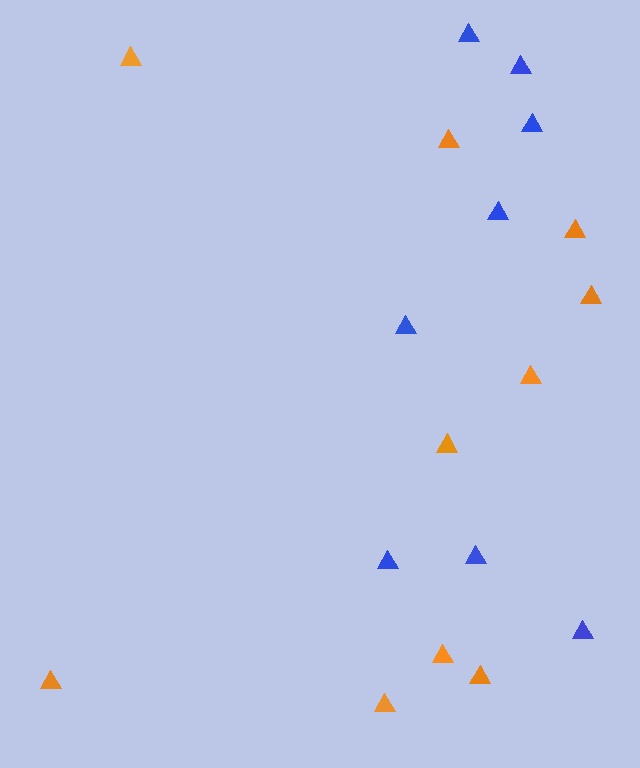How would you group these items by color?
There are 2 groups: one group of orange triangles (10) and one group of blue triangles (8).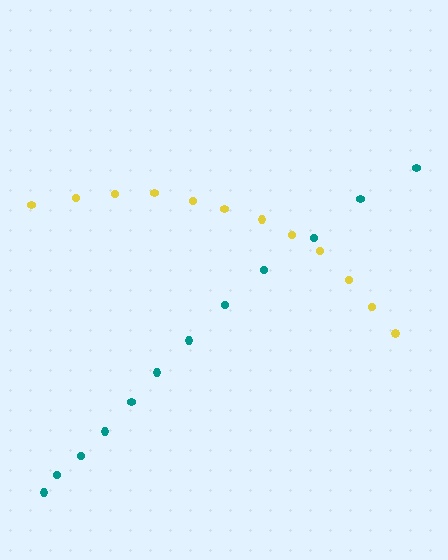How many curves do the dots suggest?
There are 2 distinct paths.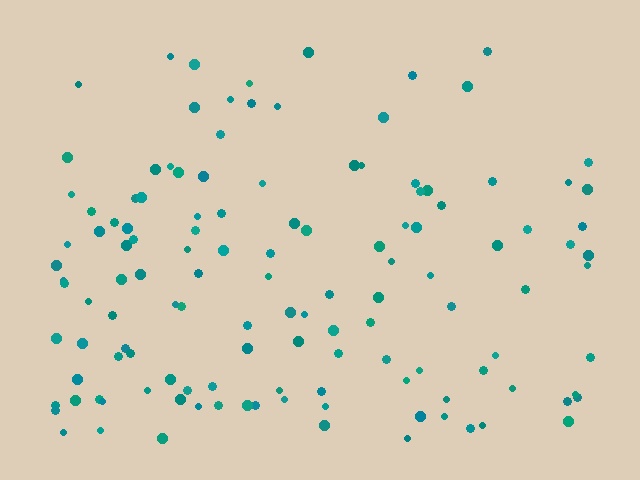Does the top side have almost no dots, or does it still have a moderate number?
Still a moderate number, just noticeably fewer than the bottom.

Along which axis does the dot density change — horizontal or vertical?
Vertical.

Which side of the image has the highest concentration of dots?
The bottom.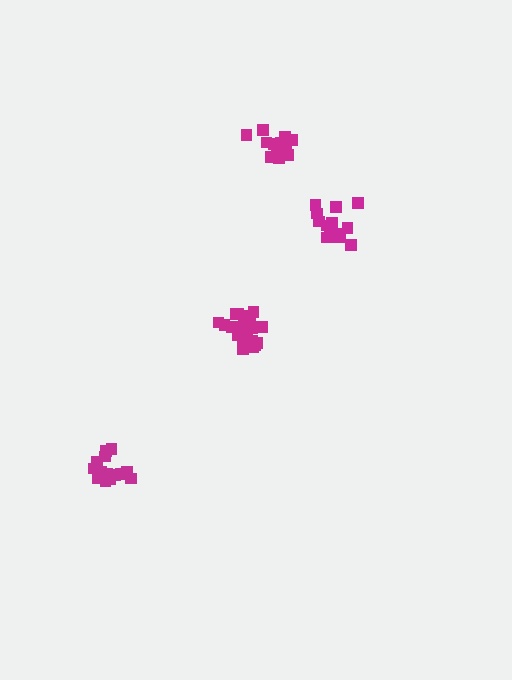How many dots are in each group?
Group 1: 14 dots, Group 2: 15 dots, Group 3: 14 dots, Group 4: 18 dots (61 total).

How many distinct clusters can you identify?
There are 4 distinct clusters.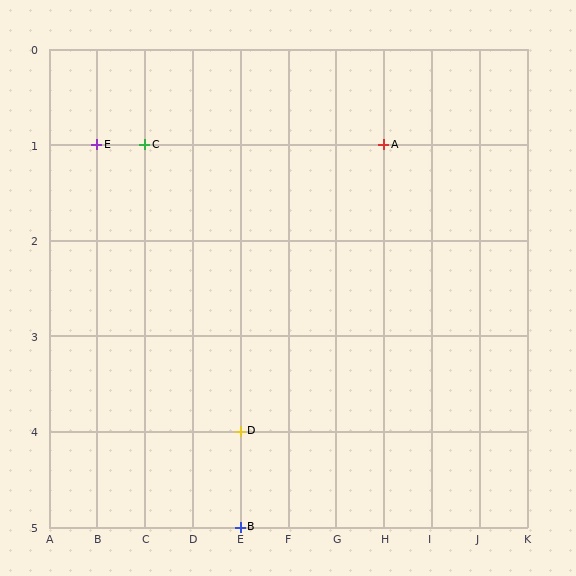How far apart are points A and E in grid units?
Points A and E are 6 columns apart.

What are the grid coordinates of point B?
Point B is at grid coordinates (E, 5).